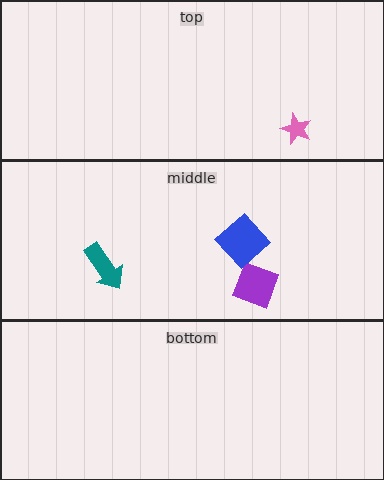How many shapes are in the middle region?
3.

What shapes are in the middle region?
The teal arrow, the purple diamond, the blue diamond.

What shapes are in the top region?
The pink star.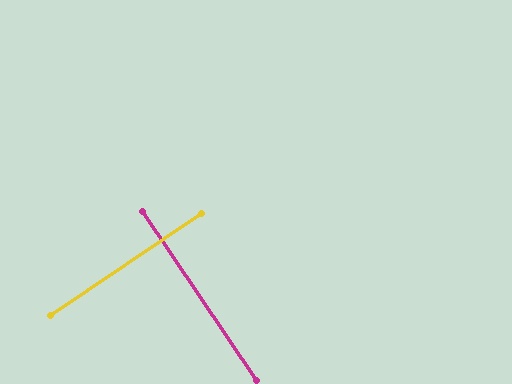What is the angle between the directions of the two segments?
Approximately 90 degrees.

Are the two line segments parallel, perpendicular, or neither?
Perpendicular — they meet at approximately 90°.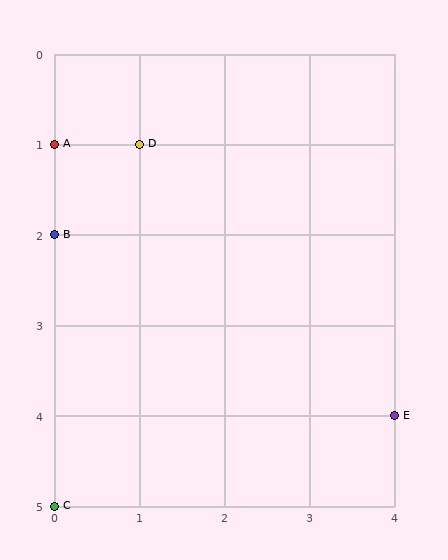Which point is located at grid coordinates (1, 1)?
Point D is at (1, 1).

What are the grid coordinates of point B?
Point B is at grid coordinates (0, 2).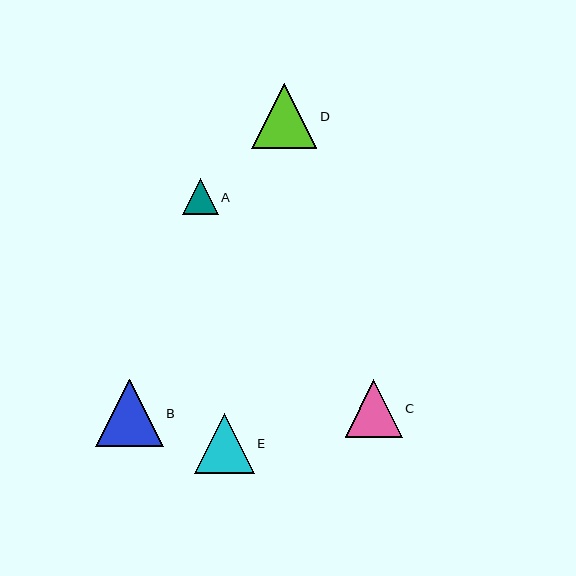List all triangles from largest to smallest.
From largest to smallest: B, D, E, C, A.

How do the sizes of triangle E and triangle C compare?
Triangle E and triangle C are approximately the same size.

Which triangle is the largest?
Triangle B is the largest with a size of approximately 67 pixels.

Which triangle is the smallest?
Triangle A is the smallest with a size of approximately 36 pixels.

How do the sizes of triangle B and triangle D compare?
Triangle B and triangle D are approximately the same size.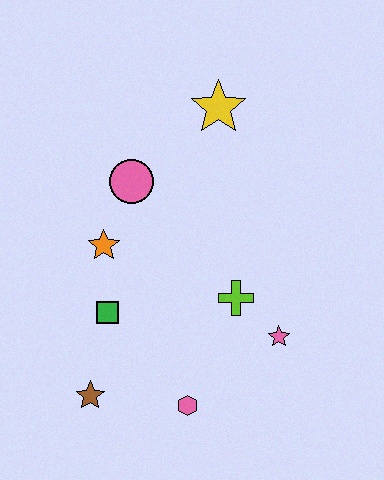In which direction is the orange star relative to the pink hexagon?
The orange star is above the pink hexagon.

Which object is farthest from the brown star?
The yellow star is farthest from the brown star.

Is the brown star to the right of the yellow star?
No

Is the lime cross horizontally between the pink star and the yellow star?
Yes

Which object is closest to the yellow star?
The pink circle is closest to the yellow star.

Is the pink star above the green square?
No